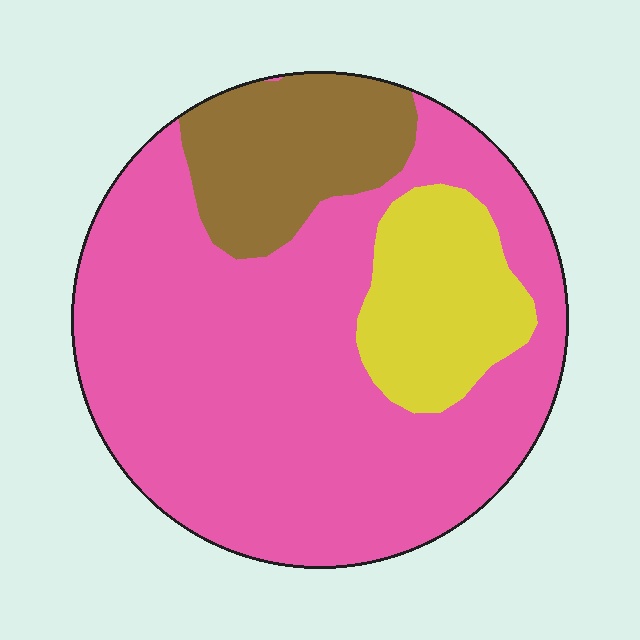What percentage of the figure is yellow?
Yellow takes up less than a sixth of the figure.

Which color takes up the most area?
Pink, at roughly 70%.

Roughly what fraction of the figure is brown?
Brown covers around 15% of the figure.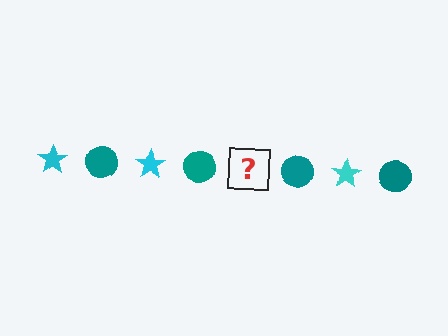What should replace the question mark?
The question mark should be replaced with a cyan star.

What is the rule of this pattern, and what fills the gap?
The rule is that the pattern alternates between cyan star and teal circle. The gap should be filled with a cyan star.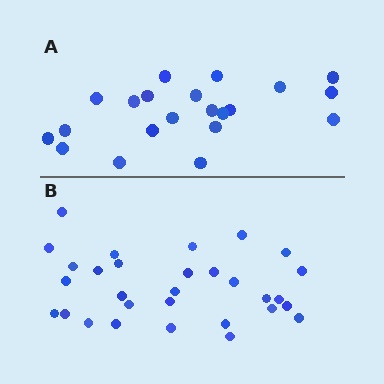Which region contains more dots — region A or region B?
Region B (the bottom region) has more dots.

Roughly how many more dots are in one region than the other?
Region B has roughly 8 or so more dots than region A.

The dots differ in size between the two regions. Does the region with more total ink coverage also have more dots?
No. Region A has more total ink coverage because its dots are larger, but region B actually contains more individual dots. Total area can be misleading — the number of items is what matters here.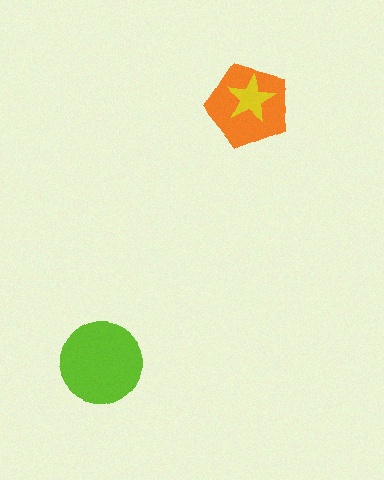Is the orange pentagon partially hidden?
Yes, it is partially covered by another shape.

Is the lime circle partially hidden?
No, no other shape covers it.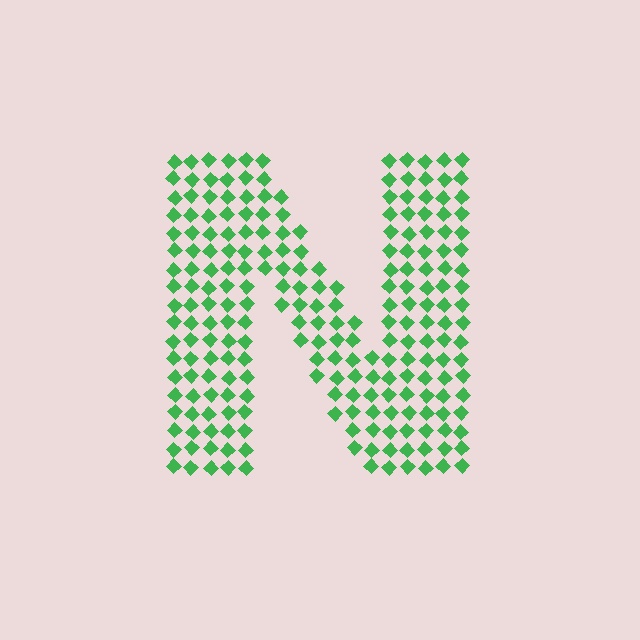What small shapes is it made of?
It is made of small diamonds.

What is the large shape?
The large shape is the letter N.